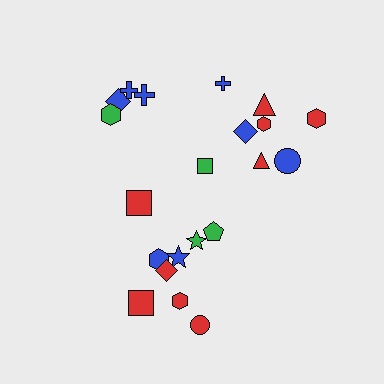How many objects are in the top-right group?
There are 8 objects.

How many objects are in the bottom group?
There are 8 objects.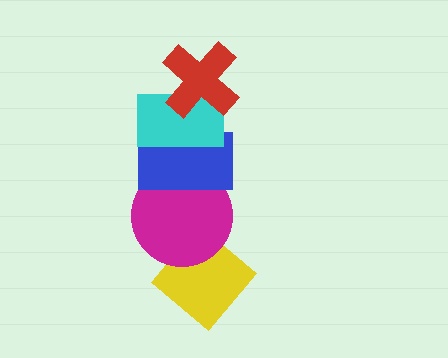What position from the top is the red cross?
The red cross is 1st from the top.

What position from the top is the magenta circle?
The magenta circle is 4th from the top.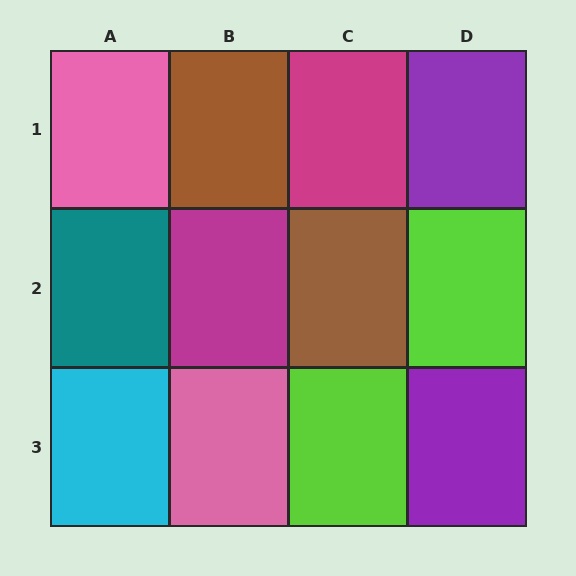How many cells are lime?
2 cells are lime.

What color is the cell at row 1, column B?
Brown.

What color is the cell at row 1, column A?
Pink.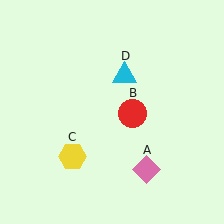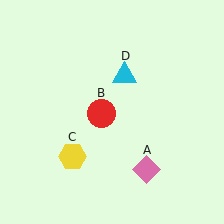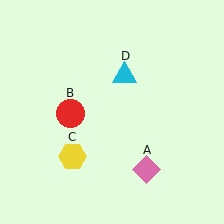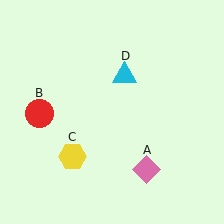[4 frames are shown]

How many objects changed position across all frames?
1 object changed position: red circle (object B).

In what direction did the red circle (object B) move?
The red circle (object B) moved left.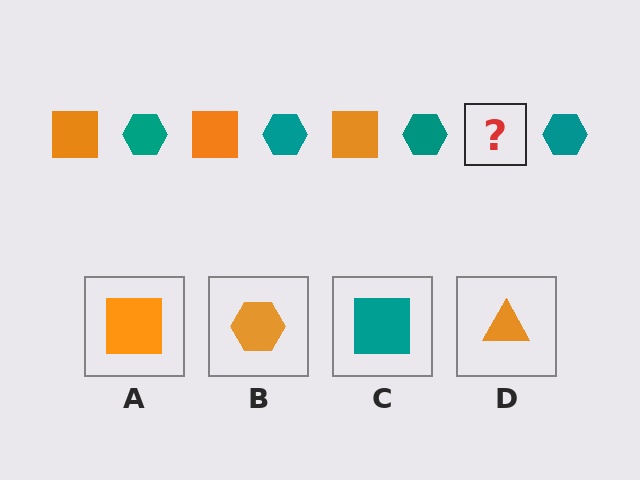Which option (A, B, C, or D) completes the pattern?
A.